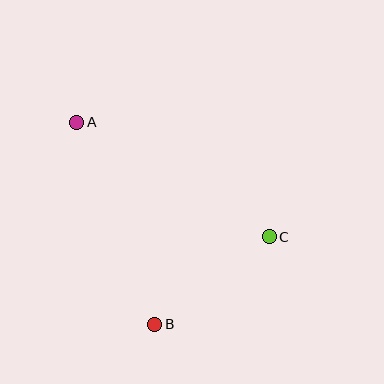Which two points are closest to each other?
Points B and C are closest to each other.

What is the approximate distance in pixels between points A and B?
The distance between A and B is approximately 217 pixels.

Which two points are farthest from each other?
Points A and C are farthest from each other.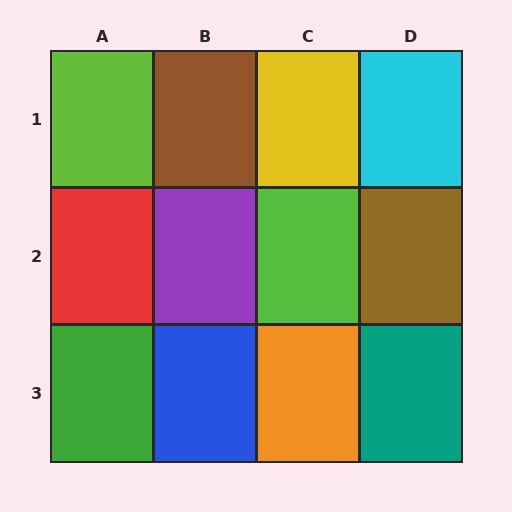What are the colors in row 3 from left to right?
Green, blue, orange, teal.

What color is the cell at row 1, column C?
Yellow.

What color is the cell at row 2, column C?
Lime.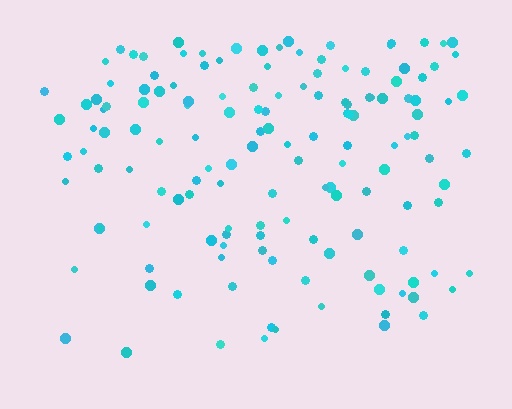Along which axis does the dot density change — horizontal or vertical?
Vertical.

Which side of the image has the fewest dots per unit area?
The bottom.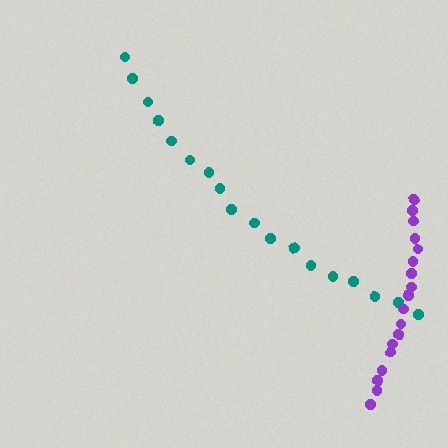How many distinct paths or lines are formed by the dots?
There are 2 distinct paths.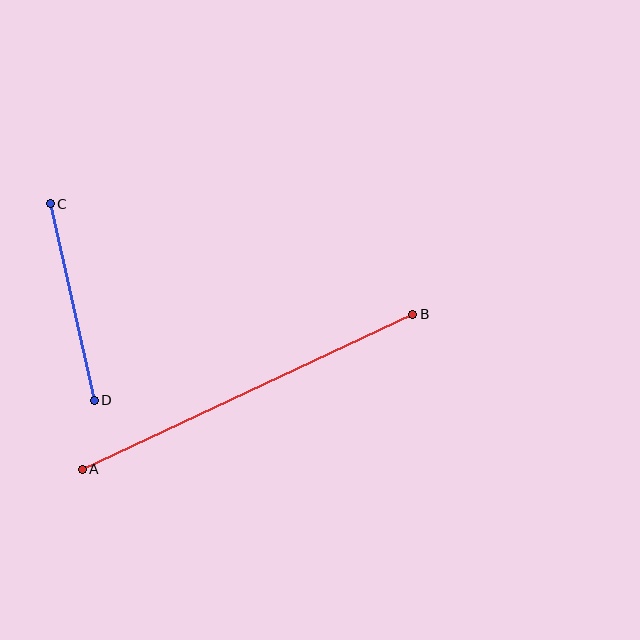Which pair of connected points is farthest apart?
Points A and B are farthest apart.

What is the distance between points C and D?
The distance is approximately 201 pixels.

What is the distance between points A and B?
The distance is approximately 365 pixels.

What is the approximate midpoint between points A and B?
The midpoint is at approximately (248, 392) pixels.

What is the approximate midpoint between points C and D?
The midpoint is at approximately (72, 302) pixels.